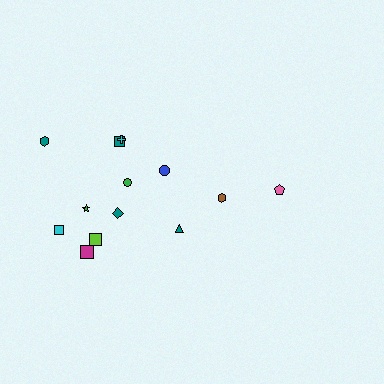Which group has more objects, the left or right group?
The left group.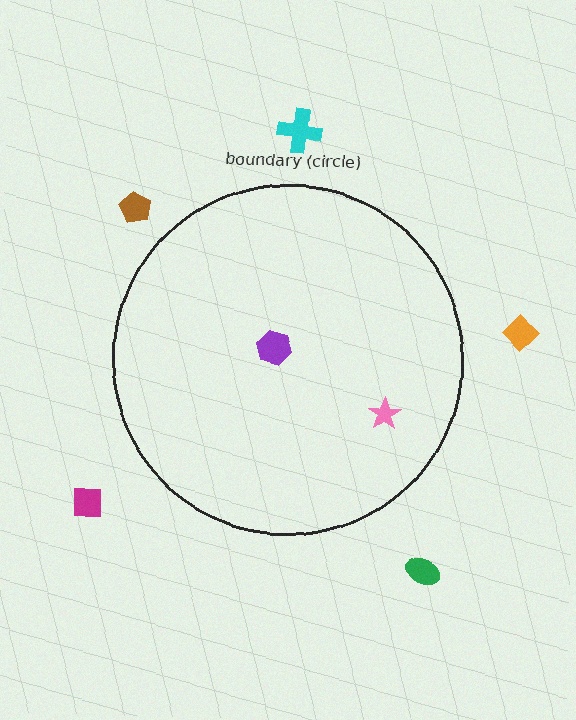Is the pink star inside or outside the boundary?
Inside.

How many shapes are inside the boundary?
2 inside, 5 outside.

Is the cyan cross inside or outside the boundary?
Outside.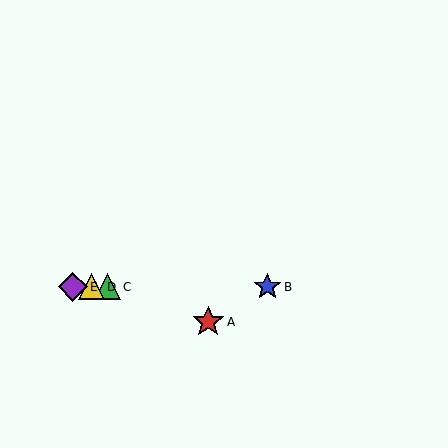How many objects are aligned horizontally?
4 objects (B, C, D, E) are aligned horizontally.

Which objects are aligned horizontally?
Objects B, C, D, E are aligned horizontally.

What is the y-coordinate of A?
Object A is at y≈322.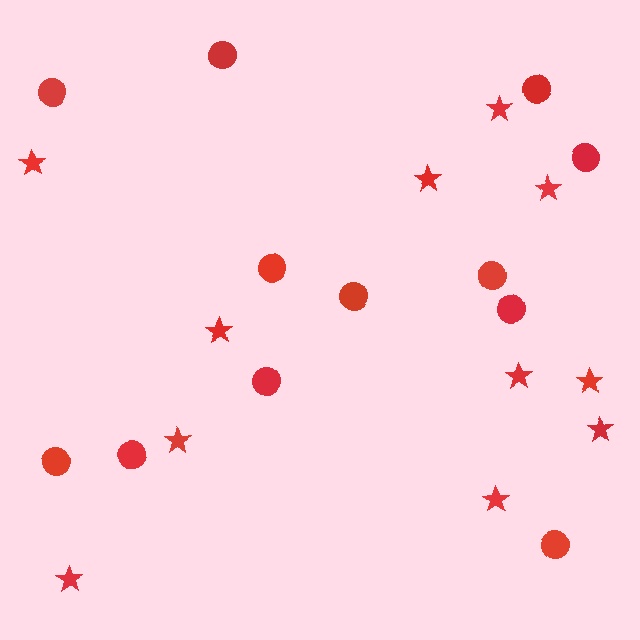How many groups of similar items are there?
There are 2 groups: one group of stars (11) and one group of circles (12).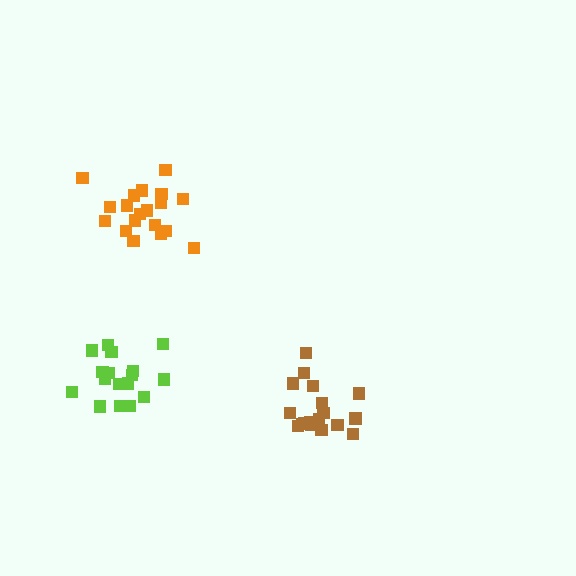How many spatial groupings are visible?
There are 3 spatial groupings.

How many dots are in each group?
Group 1: 18 dots, Group 2: 20 dots, Group 3: 17 dots (55 total).